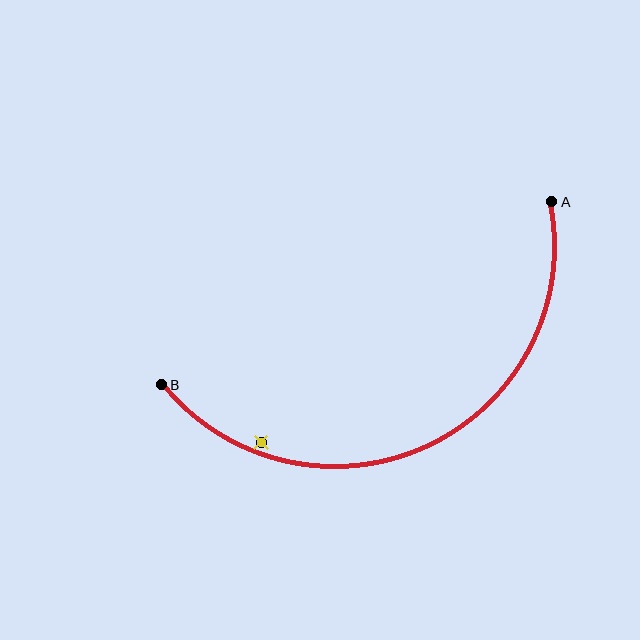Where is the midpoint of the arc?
The arc midpoint is the point on the curve farthest from the straight line joining A and B. It sits below that line.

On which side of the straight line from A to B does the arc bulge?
The arc bulges below the straight line connecting A and B.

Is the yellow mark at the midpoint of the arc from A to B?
No — the yellow mark does not lie on the arc at all. It sits slightly inside the curve.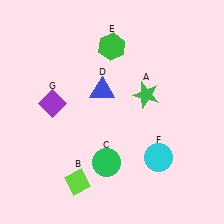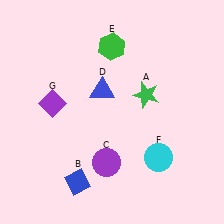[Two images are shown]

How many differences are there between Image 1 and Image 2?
There are 2 differences between the two images.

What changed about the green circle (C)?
In Image 1, C is green. In Image 2, it changed to purple.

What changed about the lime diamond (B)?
In Image 1, B is lime. In Image 2, it changed to blue.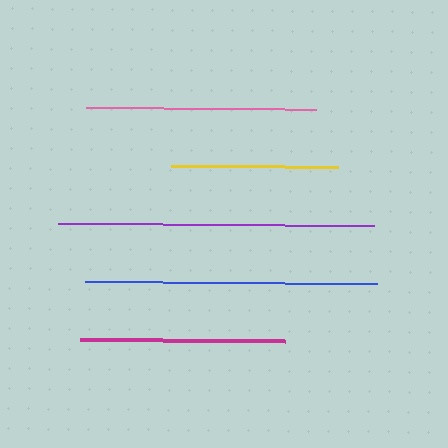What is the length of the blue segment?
The blue segment is approximately 293 pixels long.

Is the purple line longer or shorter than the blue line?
The purple line is longer than the blue line.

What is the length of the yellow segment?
The yellow segment is approximately 167 pixels long.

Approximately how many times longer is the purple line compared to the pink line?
The purple line is approximately 1.4 times the length of the pink line.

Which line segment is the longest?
The purple line is the longest at approximately 316 pixels.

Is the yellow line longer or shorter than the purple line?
The purple line is longer than the yellow line.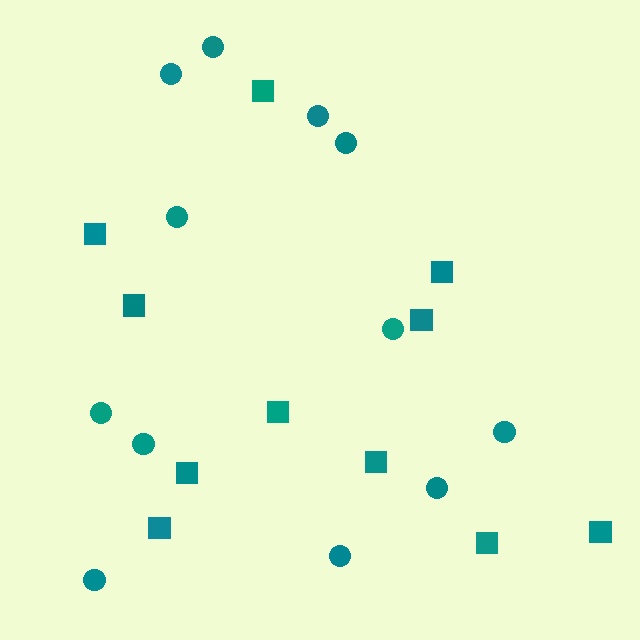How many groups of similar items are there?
There are 2 groups: one group of squares (11) and one group of circles (12).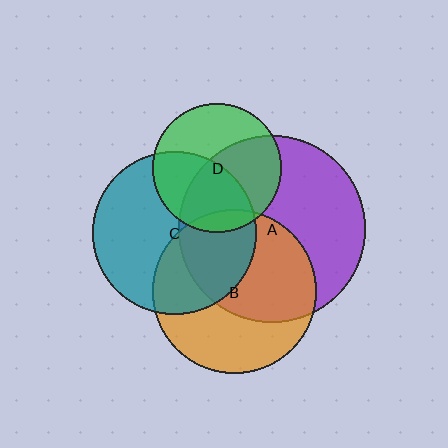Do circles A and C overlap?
Yes.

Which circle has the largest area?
Circle A (purple).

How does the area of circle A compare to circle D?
Approximately 2.1 times.